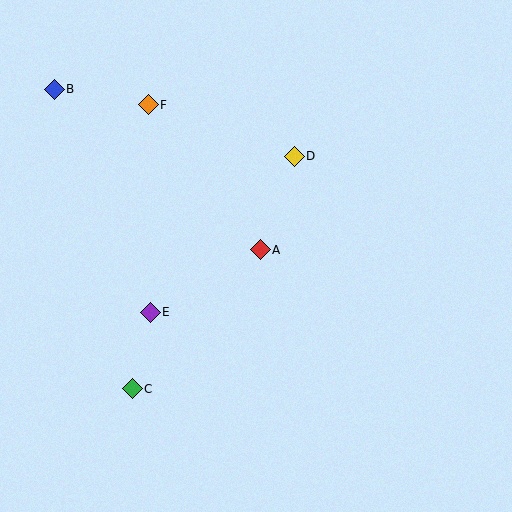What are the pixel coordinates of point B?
Point B is at (54, 89).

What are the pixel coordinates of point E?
Point E is at (150, 312).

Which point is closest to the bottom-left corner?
Point C is closest to the bottom-left corner.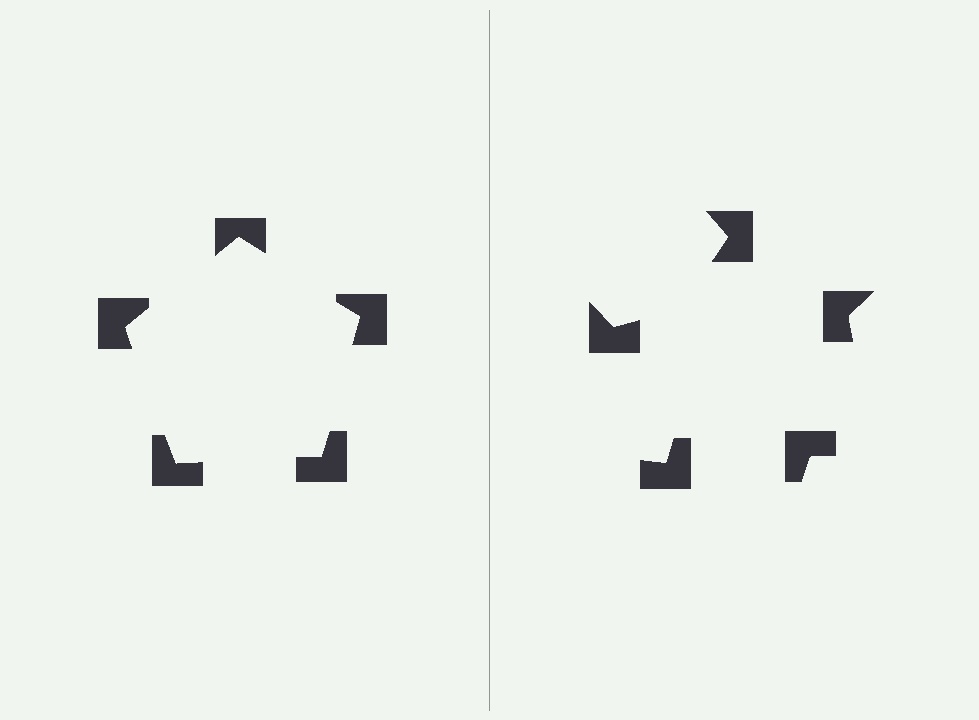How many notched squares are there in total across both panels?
10 — 5 on each side.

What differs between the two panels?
The notched squares are positioned identically on both sides; only the wedge orientations differ. On the left they align to a pentagon; on the right they are misaligned.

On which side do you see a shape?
An illusory pentagon appears on the left side. On the right side the wedge cuts are rotated, so no coherent shape forms.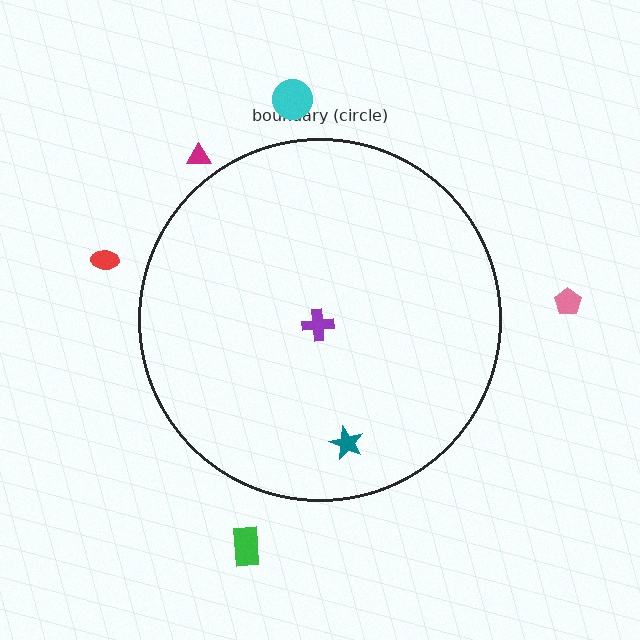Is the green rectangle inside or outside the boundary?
Outside.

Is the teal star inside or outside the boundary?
Inside.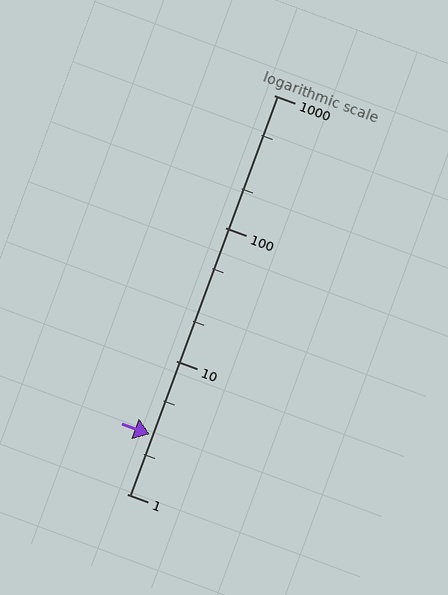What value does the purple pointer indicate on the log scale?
The pointer indicates approximately 2.8.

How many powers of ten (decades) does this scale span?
The scale spans 3 decades, from 1 to 1000.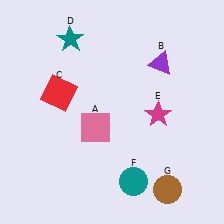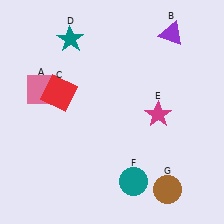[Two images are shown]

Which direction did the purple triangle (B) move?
The purple triangle (B) moved up.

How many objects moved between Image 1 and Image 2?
2 objects moved between the two images.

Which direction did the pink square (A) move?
The pink square (A) moved left.